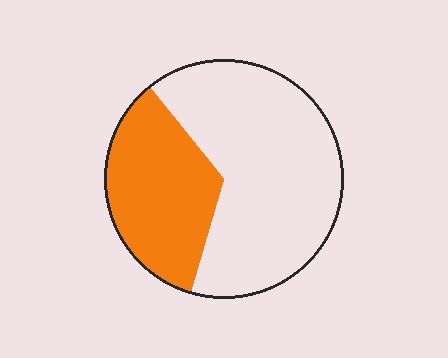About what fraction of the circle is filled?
About one third (1/3).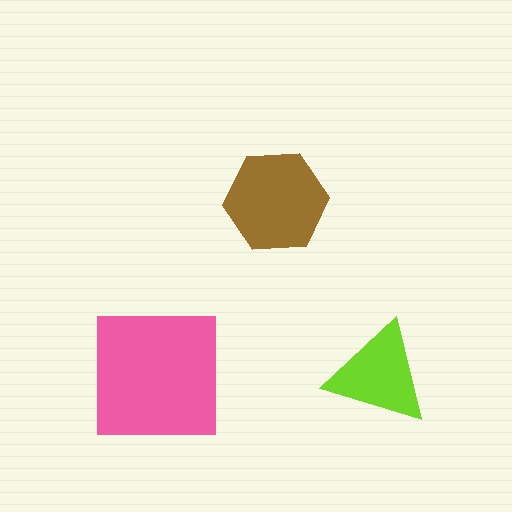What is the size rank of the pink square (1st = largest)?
1st.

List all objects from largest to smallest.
The pink square, the brown hexagon, the lime triangle.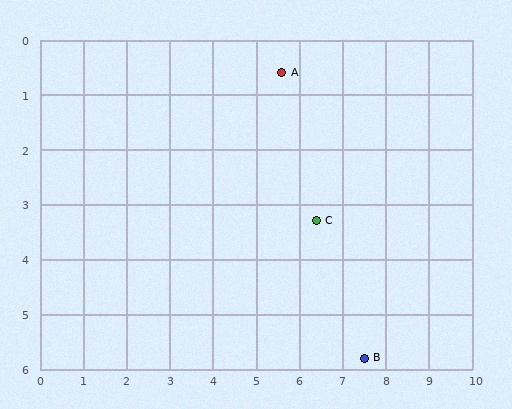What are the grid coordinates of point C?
Point C is at approximately (6.4, 3.3).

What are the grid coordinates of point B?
Point B is at approximately (7.5, 5.8).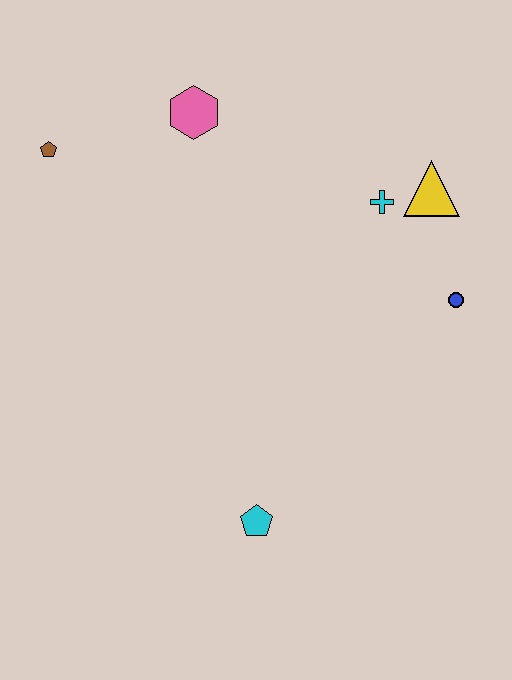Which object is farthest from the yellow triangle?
The brown pentagon is farthest from the yellow triangle.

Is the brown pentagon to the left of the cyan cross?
Yes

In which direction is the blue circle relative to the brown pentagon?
The blue circle is to the right of the brown pentagon.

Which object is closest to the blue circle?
The yellow triangle is closest to the blue circle.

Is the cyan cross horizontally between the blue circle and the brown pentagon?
Yes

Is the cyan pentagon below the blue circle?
Yes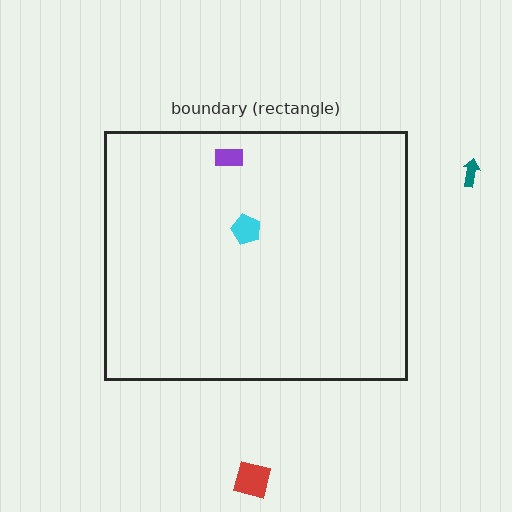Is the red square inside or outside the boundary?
Outside.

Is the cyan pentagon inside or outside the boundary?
Inside.